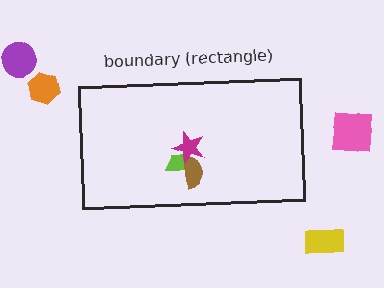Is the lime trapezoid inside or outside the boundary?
Inside.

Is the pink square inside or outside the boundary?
Outside.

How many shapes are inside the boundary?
3 inside, 4 outside.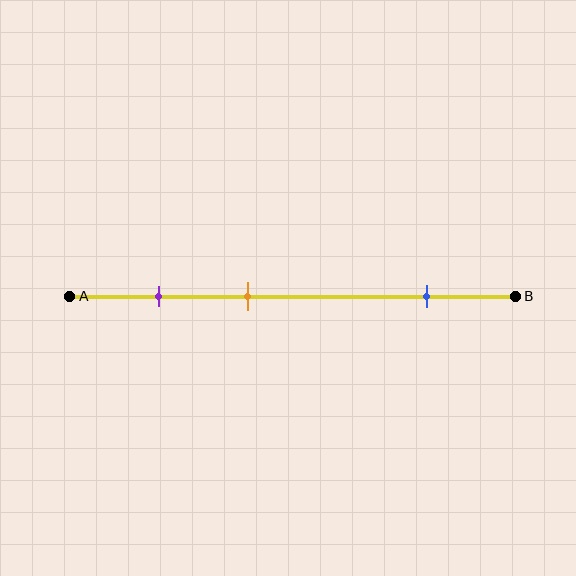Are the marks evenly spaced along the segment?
No, the marks are not evenly spaced.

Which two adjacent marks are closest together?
The purple and orange marks are the closest adjacent pair.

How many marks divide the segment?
There are 3 marks dividing the segment.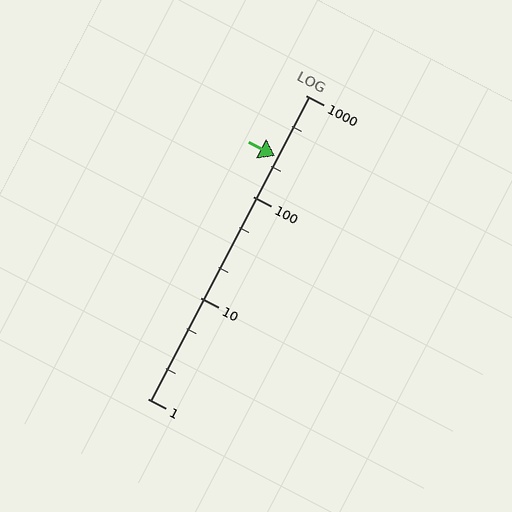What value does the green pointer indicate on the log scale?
The pointer indicates approximately 250.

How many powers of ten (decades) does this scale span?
The scale spans 3 decades, from 1 to 1000.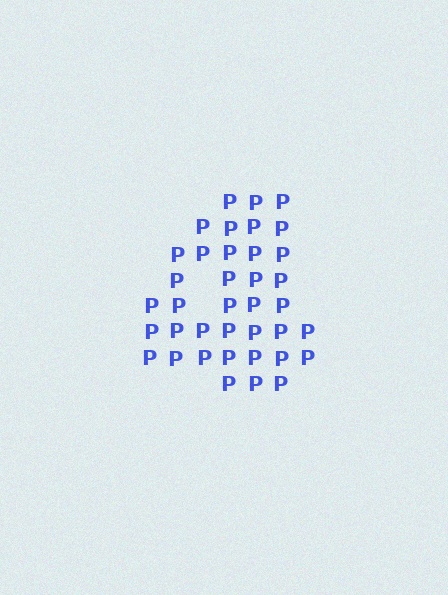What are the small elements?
The small elements are letter P's.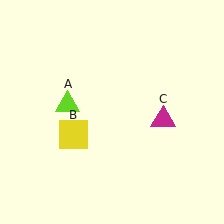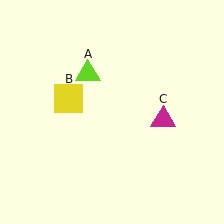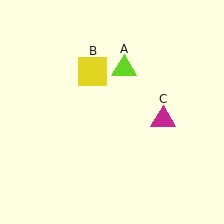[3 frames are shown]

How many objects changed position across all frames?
2 objects changed position: lime triangle (object A), yellow square (object B).